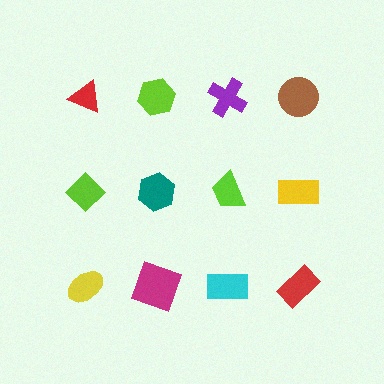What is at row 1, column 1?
A red triangle.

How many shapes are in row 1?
4 shapes.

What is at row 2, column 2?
A teal hexagon.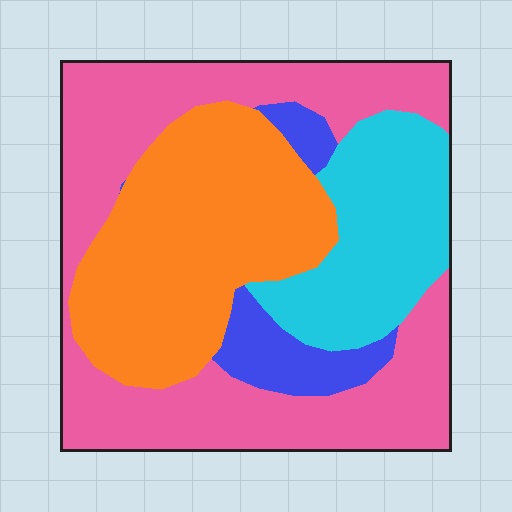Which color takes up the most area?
Pink, at roughly 40%.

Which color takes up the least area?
Blue, at roughly 10%.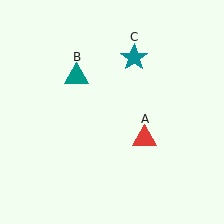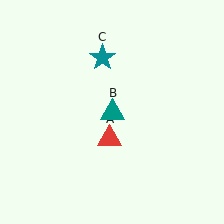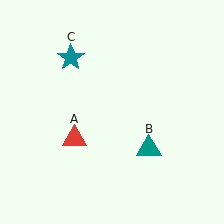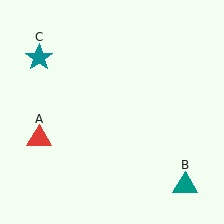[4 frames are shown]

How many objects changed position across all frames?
3 objects changed position: red triangle (object A), teal triangle (object B), teal star (object C).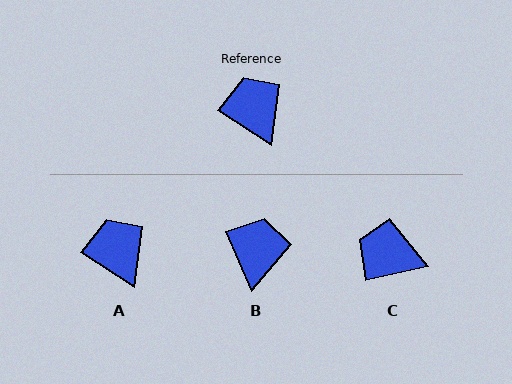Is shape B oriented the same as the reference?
No, it is off by about 33 degrees.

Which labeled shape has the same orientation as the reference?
A.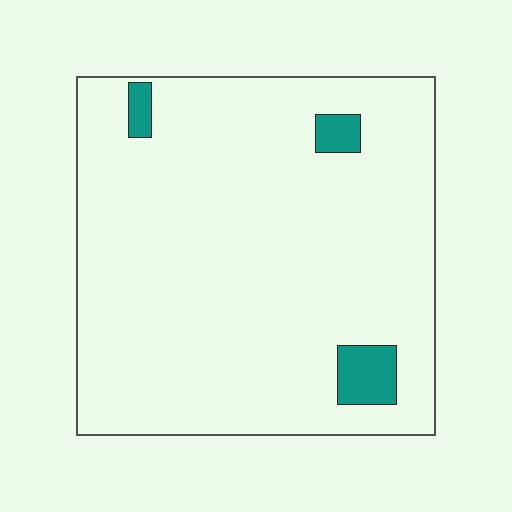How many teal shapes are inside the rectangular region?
3.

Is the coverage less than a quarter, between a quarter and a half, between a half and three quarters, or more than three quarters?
Less than a quarter.